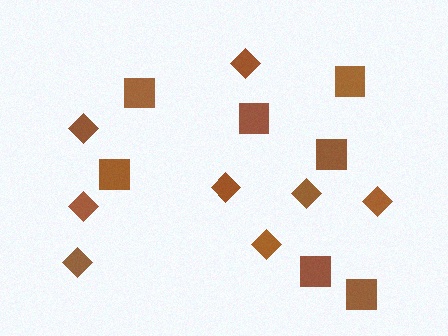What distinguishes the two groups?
There are 2 groups: one group of squares (7) and one group of diamonds (8).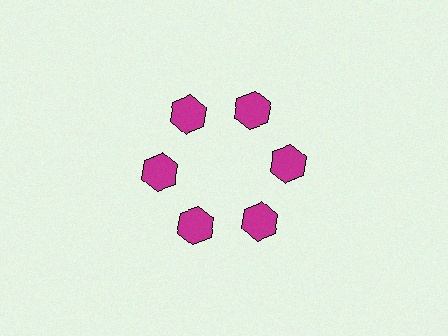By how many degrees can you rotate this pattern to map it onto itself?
The pattern maps onto itself every 60 degrees of rotation.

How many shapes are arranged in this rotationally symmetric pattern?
There are 6 shapes, arranged in 6 groups of 1.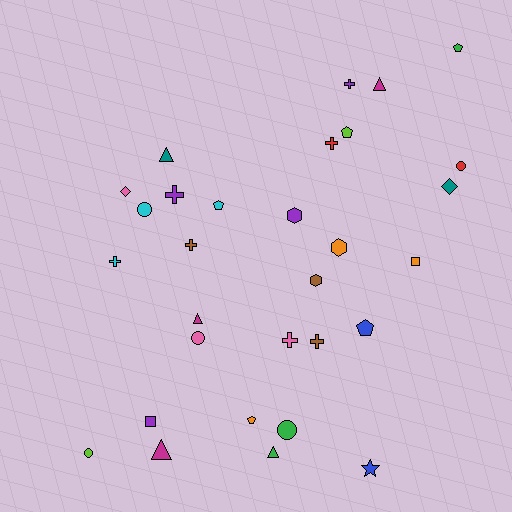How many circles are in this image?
There are 5 circles.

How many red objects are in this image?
There are 2 red objects.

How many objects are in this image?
There are 30 objects.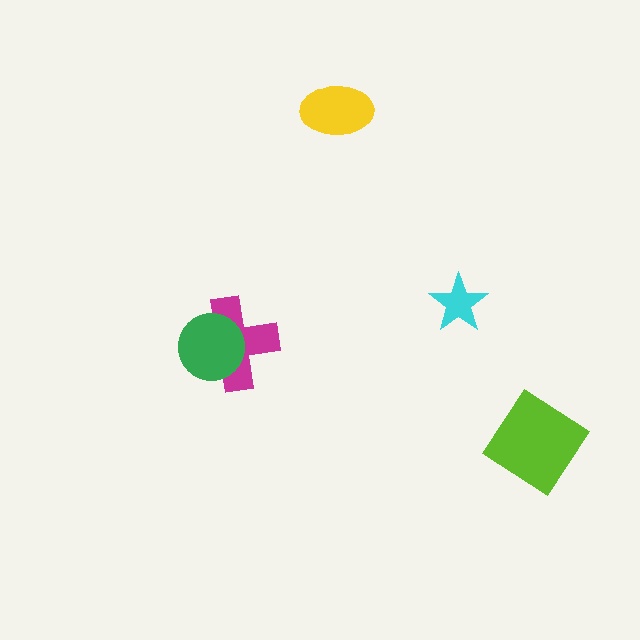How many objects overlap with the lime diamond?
0 objects overlap with the lime diamond.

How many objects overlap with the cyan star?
0 objects overlap with the cyan star.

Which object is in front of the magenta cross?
The green circle is in front of the magenta cross.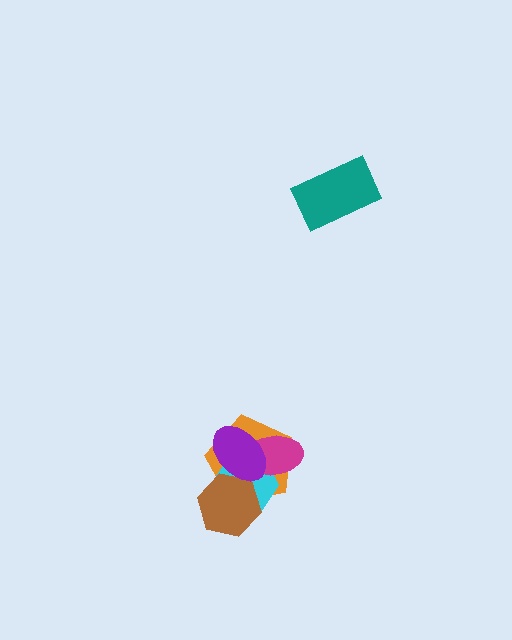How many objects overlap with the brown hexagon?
3 objects overlap with the brown hexagon.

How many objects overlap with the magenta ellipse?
3 objects overlap with the magenta ellipse.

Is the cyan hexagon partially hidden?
Yes, it is partially covered by another shape.